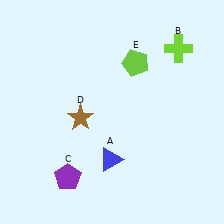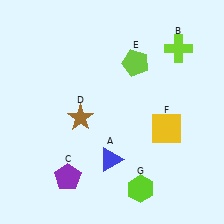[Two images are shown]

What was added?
A yellow square (F), a lime hexagon (G) were added in Image 2.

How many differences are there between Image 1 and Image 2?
There are 2 differences between the two images.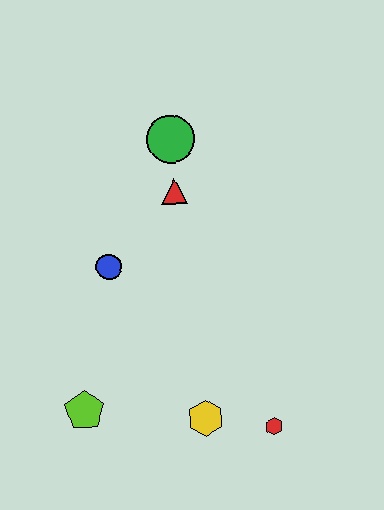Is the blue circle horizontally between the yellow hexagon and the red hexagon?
No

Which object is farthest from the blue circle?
The red hexagon is farthest from the blue circle.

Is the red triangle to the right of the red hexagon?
No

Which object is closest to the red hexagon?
The yellow hexagon is closest to the red hexagon.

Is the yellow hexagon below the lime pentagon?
Yes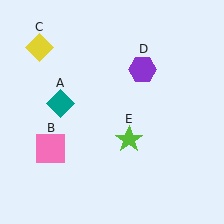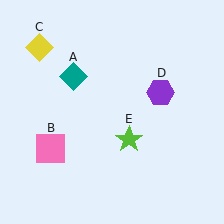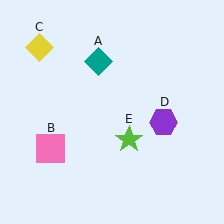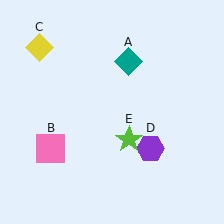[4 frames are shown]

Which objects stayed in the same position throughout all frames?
Pink square (object B) and yellow diamond (object C) and lime star (object E) remained stationary.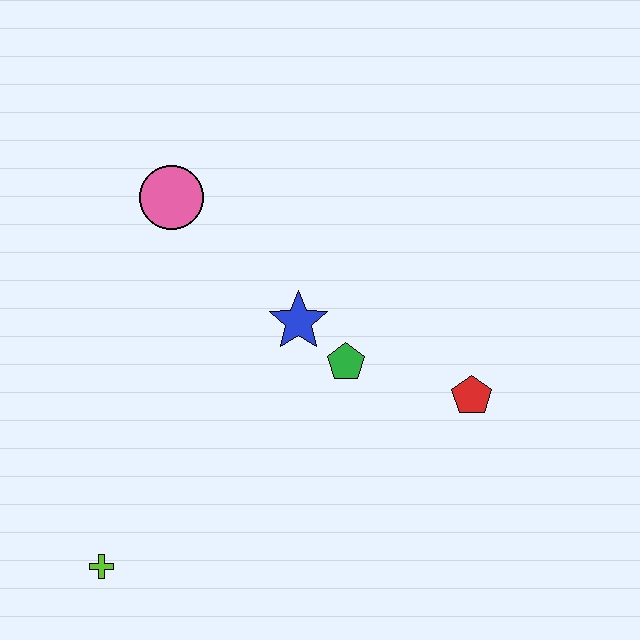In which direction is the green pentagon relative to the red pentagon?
The green pentagon is to the left of the red pentagon.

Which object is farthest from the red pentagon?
The lime cross is farthest from the red pentagon.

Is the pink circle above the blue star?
Yes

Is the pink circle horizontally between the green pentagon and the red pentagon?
No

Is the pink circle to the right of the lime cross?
Yes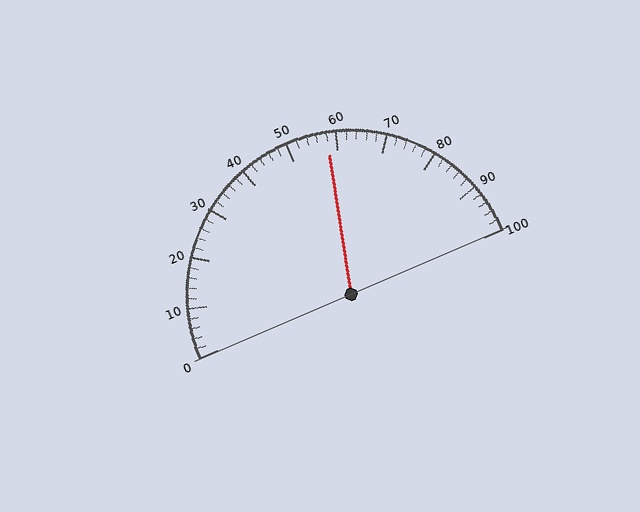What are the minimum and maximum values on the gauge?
The gauge ranges from 0 to 100.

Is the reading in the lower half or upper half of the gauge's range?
The reading is in the upper half of the range (0 to 100).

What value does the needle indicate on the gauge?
The needle indicates approximately 58.